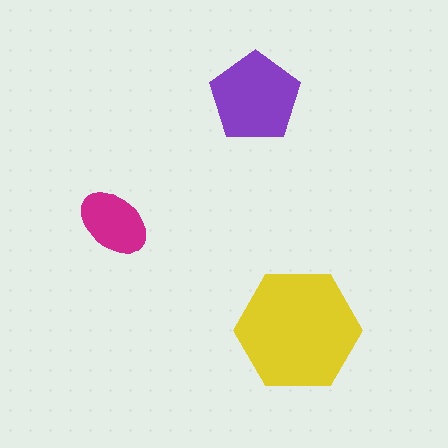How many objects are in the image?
There are 3 objects in the image.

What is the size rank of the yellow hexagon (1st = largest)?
1st.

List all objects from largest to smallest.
The yellow hexagon, the purple pentagon, the magenta ellipse.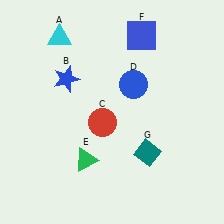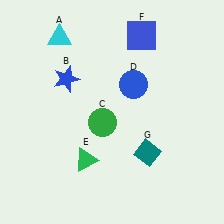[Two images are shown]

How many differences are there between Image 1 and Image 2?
There is 1 difference between the two images.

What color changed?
The circle (C) changed from red in Image 1 to green in Image 2.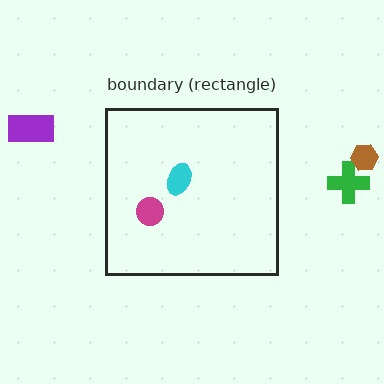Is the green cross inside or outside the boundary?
Outside.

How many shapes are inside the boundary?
2 inside, 3 outside.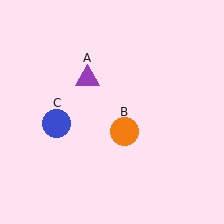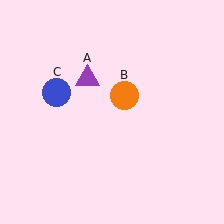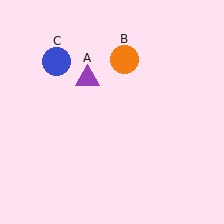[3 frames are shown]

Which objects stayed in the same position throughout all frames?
Purple triangle (object A) remained stationary.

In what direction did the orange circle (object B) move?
The orange circle (object B) moved up.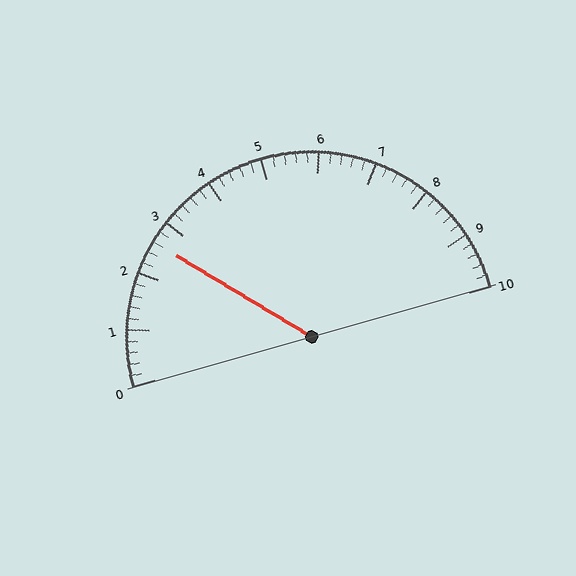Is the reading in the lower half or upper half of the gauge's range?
The reading is in the lower half of the range (0 to 10).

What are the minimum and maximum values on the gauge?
The gauge ranges from 0 to 10.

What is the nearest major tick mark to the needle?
The nearest major tick mark is 3.